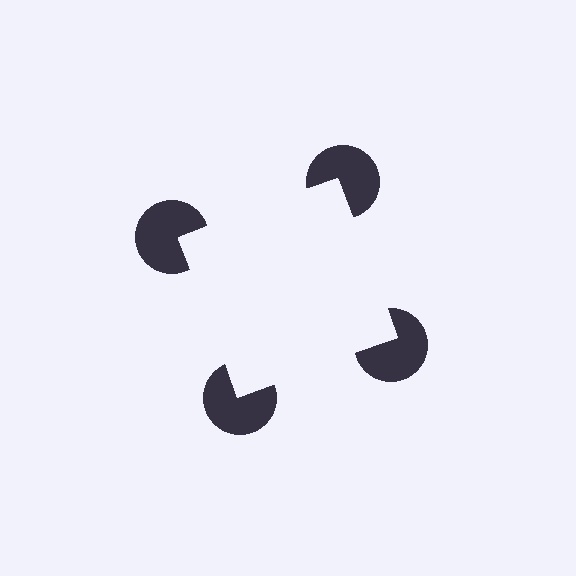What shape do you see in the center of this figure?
An illusory square — its edges are inferred from the aligned wedge cuts in the pac-man discs, not physically drawn.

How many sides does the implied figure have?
4 sides.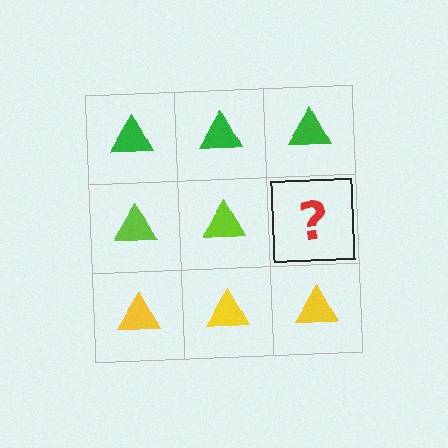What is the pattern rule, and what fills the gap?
The rule is that each row has a consistent color. The gap should be filled with a lime triangle.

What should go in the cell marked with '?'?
The missing cell should contain a lime triangle.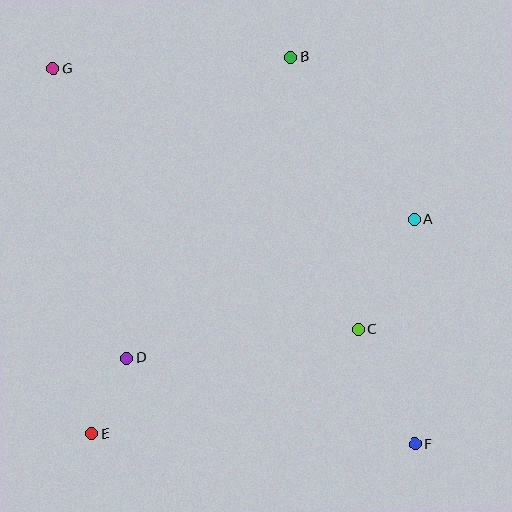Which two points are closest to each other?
Points D and E are closest to each other.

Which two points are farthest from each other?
Points F and G are farthest from each other.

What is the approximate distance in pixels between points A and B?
The distance between A and B is approximately 204 pixels.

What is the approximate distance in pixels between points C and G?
The distance between C and G is approximately 401 pixels.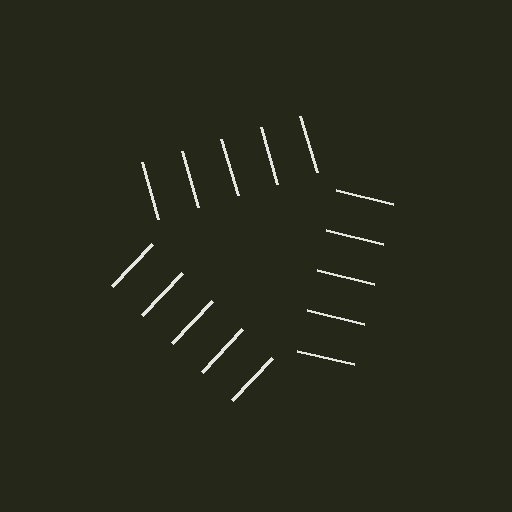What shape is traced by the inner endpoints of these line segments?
An illusory triangle — the line segments terminate on its edges but no continuous stroke is drawn.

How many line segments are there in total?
15 — 5 along each of the 3 edges.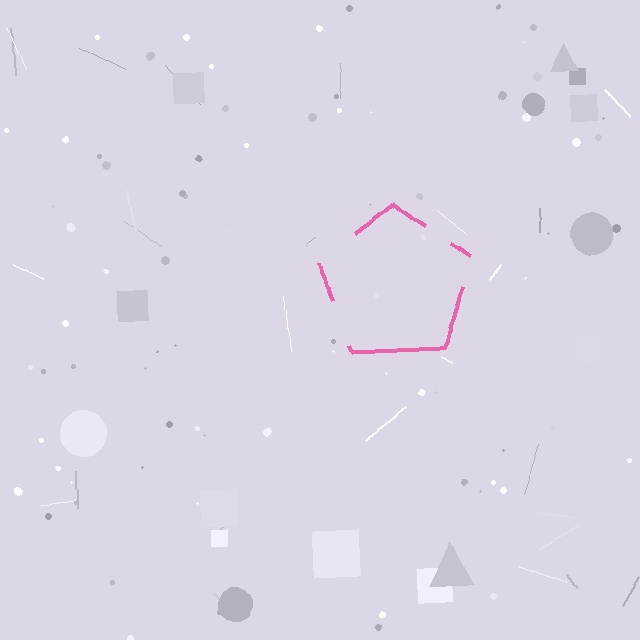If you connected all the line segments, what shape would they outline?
They would outline a pentagon.